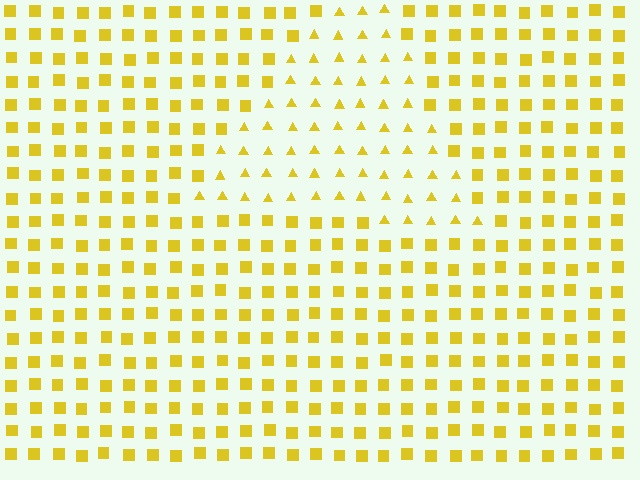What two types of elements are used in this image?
The image uses triangles inside the triangle region and squares outside it.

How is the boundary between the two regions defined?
The boundary is defined by a change in element shape: triangles inside vs. squares outside. All elements share the same color and spacing.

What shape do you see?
I see a triangle.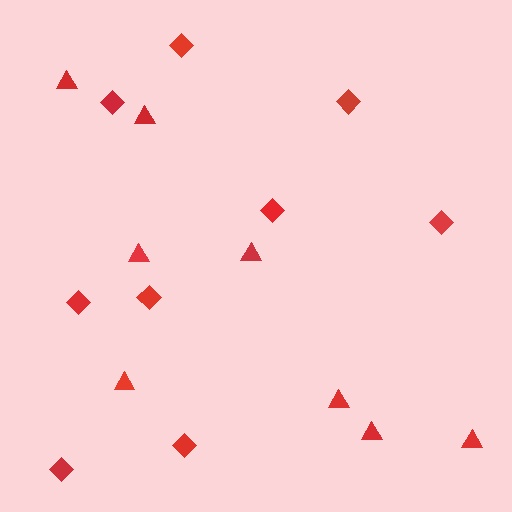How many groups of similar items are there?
There are 2 groups: one group of diamonds (9) and one group of triangles (8).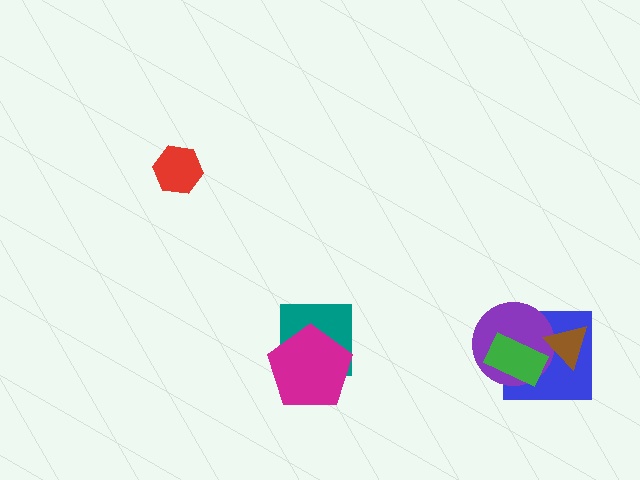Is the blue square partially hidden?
Yes, it is partially covered by another shape.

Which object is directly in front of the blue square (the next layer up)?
The purple circle is directly in front of the blue square.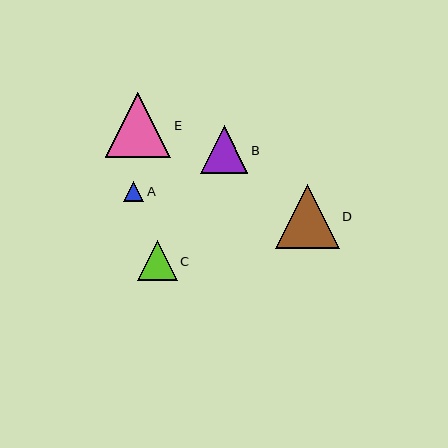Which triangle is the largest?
Triangle E is the largest with a size of approximately 65 pixels.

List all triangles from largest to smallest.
From largest to smallest: E, D, B, C, A.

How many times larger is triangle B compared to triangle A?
Triangle B is approximately 2.3 times the size of triangle A.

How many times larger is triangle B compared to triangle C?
Triangle B is approximately 1.2 times the size of triangle C.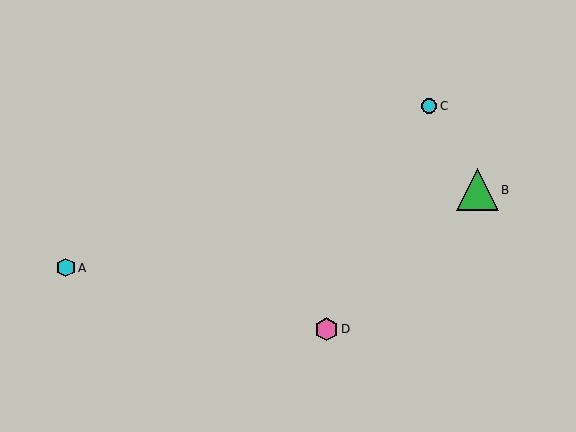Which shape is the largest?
The green triangle (labeled B) is the largest.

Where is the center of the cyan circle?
The center of the cyan circle is at (429, 106).